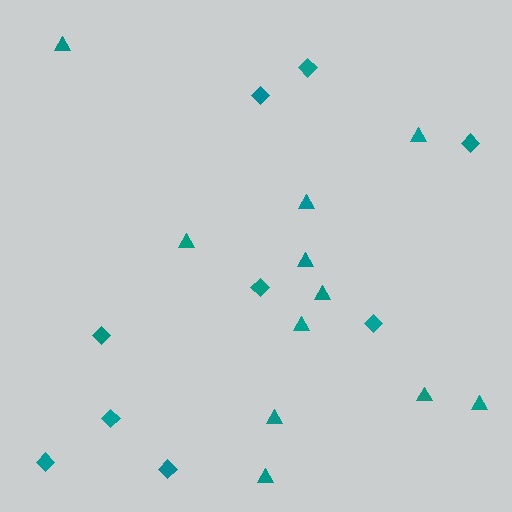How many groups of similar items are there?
There are 2 groups: one group of diamonds (9) and one group of triangles (11).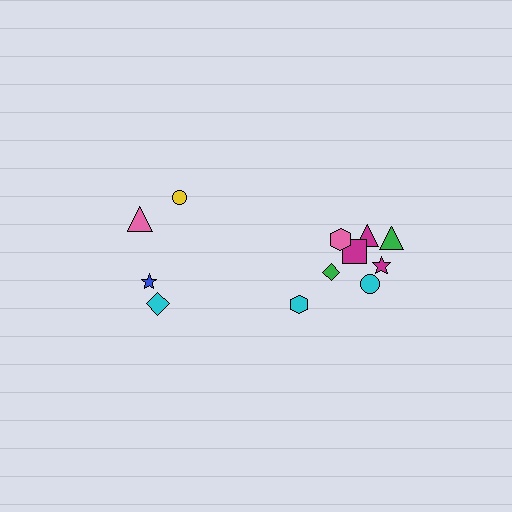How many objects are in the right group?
There are 8 objects.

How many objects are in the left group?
There are 4 objects.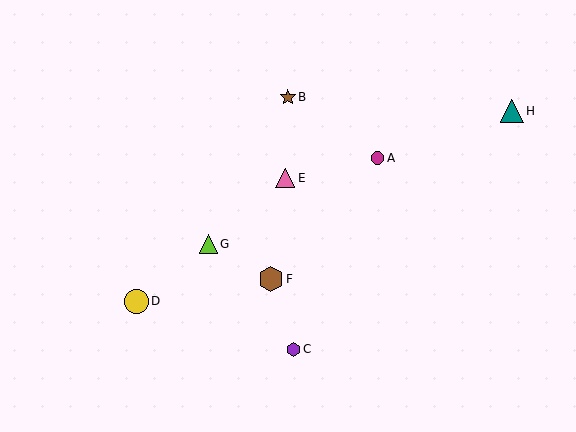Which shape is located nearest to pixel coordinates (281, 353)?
The purple hexagon (labeled C) at (294, 349) is nearest to that location.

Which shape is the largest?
The brown hexagon (labeled F) is the largest.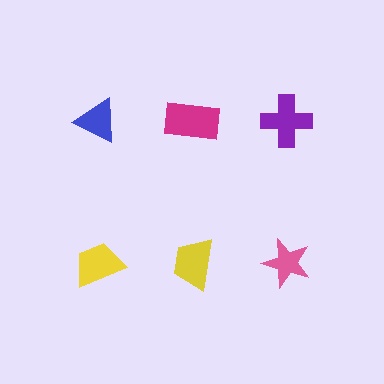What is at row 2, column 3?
A pink star.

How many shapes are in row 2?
3 shapes.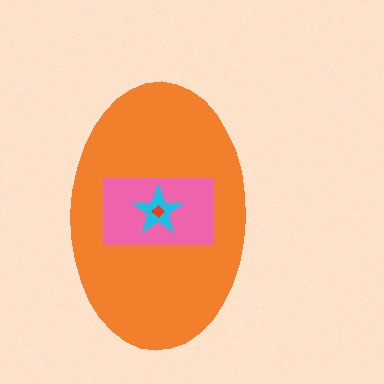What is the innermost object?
The red diamond.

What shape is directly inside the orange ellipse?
The pink rectangle.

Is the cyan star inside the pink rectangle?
Yes.